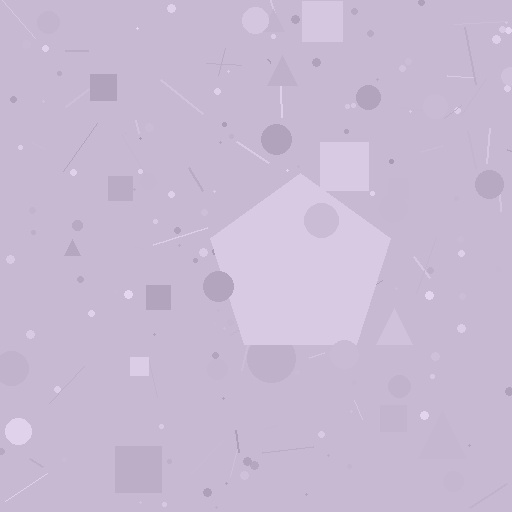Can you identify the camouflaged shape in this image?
The camouflaged shape is a pentagon.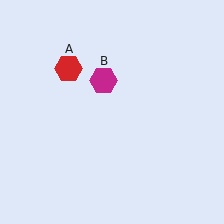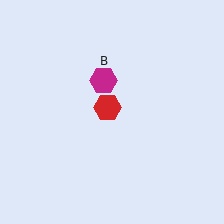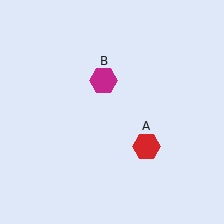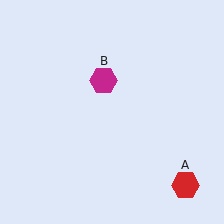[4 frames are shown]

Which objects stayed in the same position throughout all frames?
Magenta hexagon (object B) remained stationary.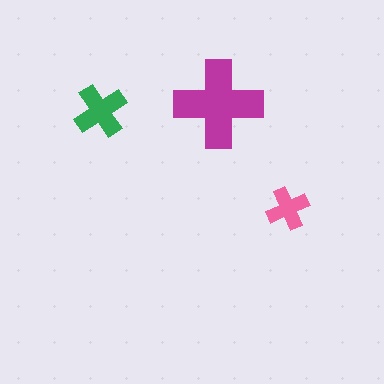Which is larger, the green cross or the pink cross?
The green one.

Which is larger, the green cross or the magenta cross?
The magenta one.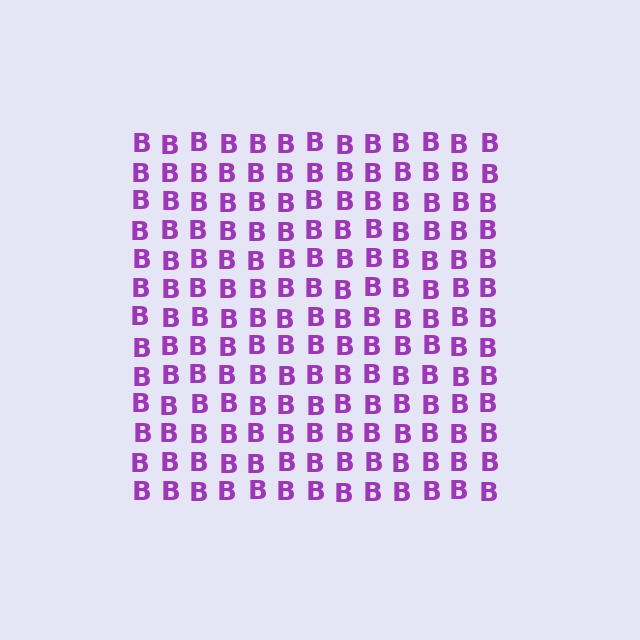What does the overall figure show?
The overall figure shows a square.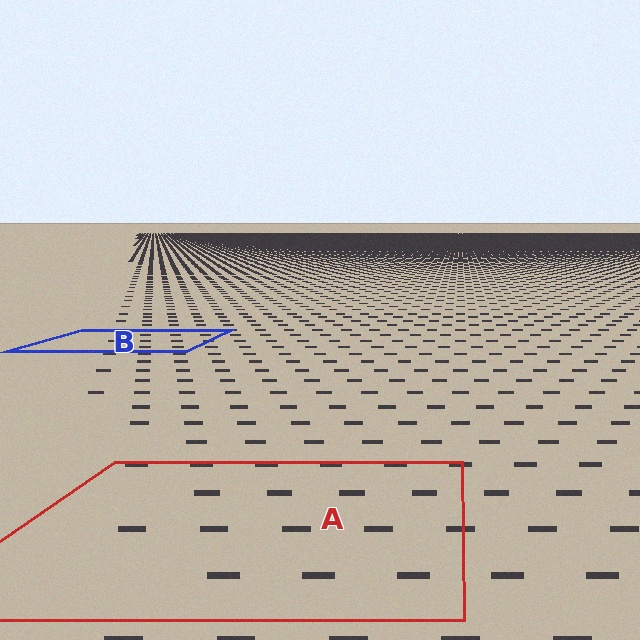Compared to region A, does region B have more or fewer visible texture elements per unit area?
Region B has more texture elements per unit area — they are packed more densely because it is farther away.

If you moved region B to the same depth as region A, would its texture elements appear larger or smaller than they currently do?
They would appear larger. At a closer depth, the same texture elements are projected at a bigger on-screen size.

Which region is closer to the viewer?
Region A is closer. The texture elements there are larger and more spread out.